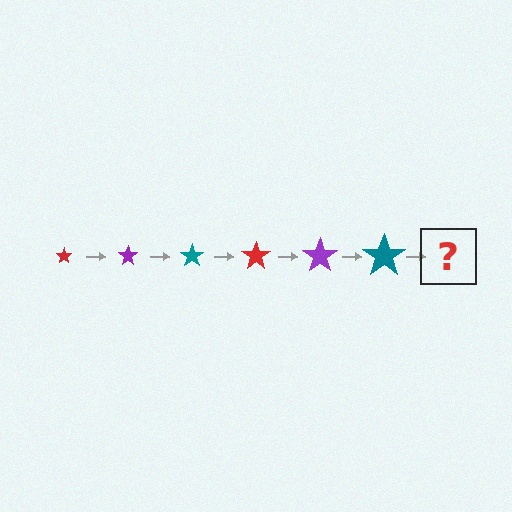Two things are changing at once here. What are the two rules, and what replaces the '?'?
The two rules are that the star grows larger each step and the color cycles through red, purple, and teal. The '?' should be a red star, larger than the previous one.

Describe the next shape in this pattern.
It should be a red star, larger than the previous one.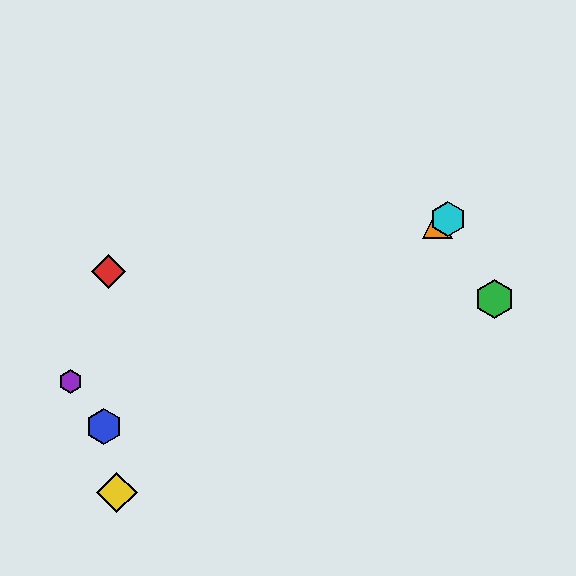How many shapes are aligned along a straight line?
3 shapes (the purple hexagon, the orange triangle, the cyan hexagon) are aligned along a straight line.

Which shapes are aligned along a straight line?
The purple hexagon, the orange triangle, the cyan hexagon are aligned along a straight line.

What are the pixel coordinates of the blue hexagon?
The blue hexagon is at (104, 426).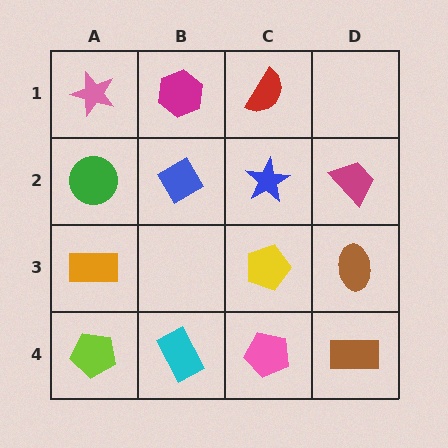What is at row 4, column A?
A lime pentagon.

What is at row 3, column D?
A brown ellipse.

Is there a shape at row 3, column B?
No, that cell is empty.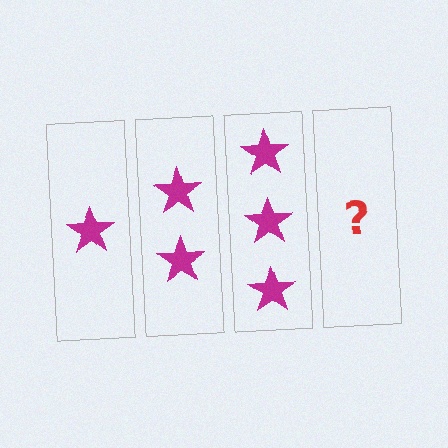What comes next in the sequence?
The next element should be 4 stars.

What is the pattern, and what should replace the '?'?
The pattern is that each step adds one more star. The '?' should be 4 stars.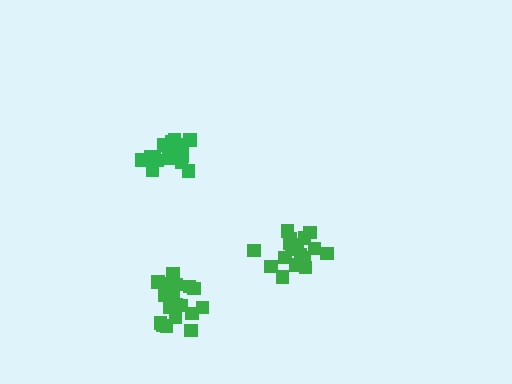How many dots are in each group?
Group 1: 16 dots, Group 2: 19 dots, Group 3: 17 dots (52 total).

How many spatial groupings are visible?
There are 3 spatial groupings.